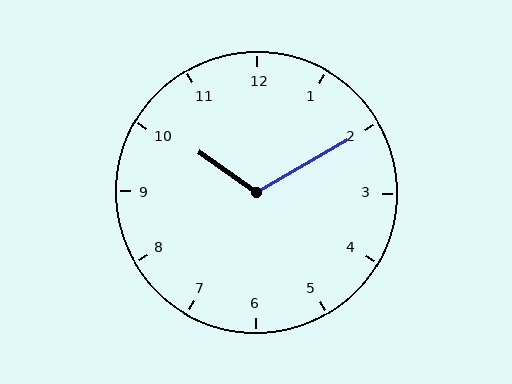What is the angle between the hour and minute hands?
Approximately 115 degrees.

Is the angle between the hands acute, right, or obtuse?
It is obtuse.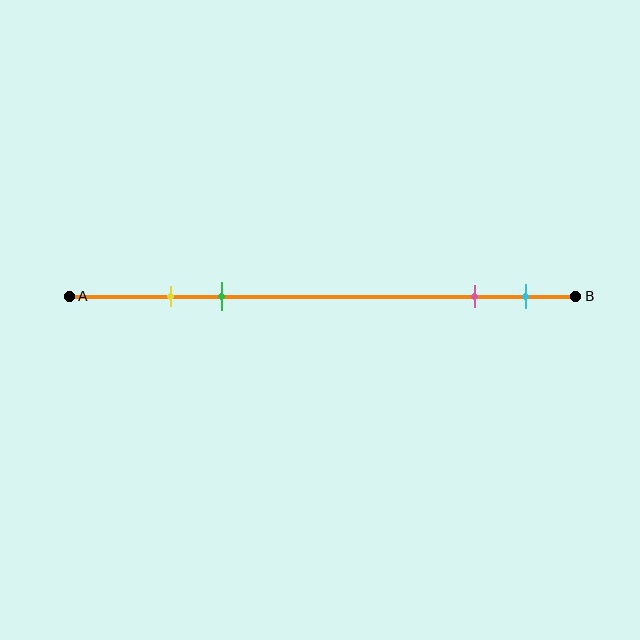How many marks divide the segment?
There are 4 marks dividing the segment.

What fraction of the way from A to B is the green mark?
The green mark is approximately 30% (0.3) of the way from A to B.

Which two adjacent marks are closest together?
The yellow and green marks are the closest adjacent pair.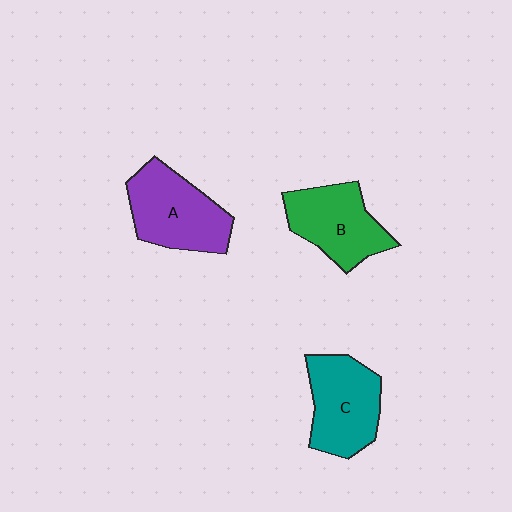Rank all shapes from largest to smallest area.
From largest to smallest: A (purple), C (teal), B (green).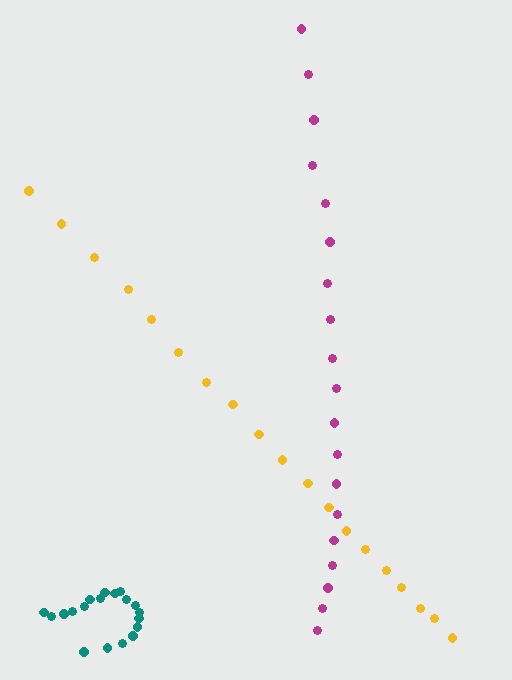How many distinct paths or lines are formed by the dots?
There are 3 distinct paths.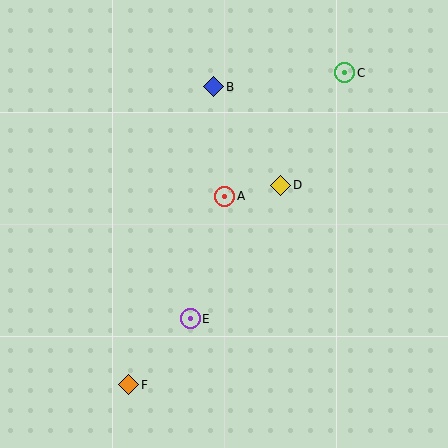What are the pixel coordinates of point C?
Point C is at (345, 73).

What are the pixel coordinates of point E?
Point E is at (190, 319).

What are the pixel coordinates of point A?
Point A is at (225, 197).